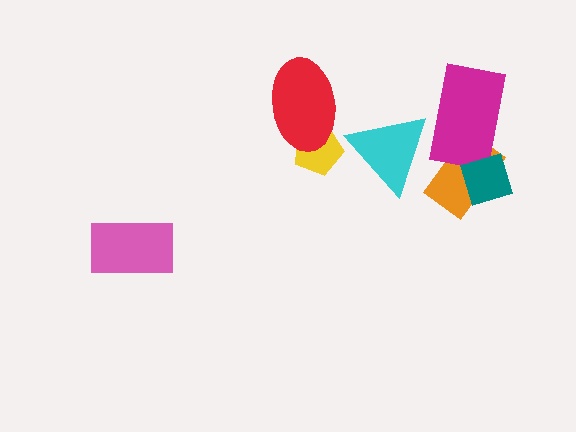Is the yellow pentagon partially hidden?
Yes, it is partially covered by another shape.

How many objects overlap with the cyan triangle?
1 object overlaps with the cyan triangle.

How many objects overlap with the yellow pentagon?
1 object overlaps with the yellow pentagon.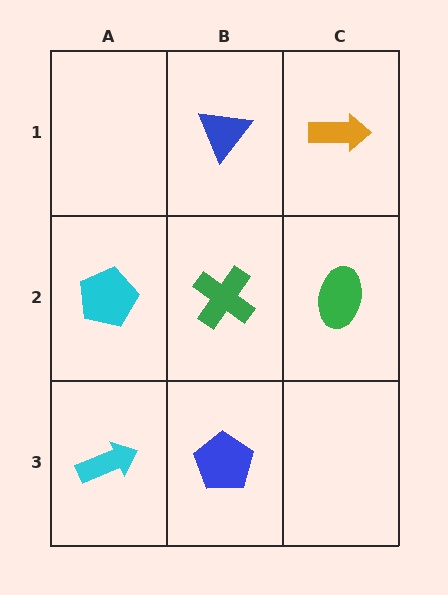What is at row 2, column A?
A cyan pentagon.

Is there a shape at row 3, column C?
No, that cell is empty.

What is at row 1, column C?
An orange arrow.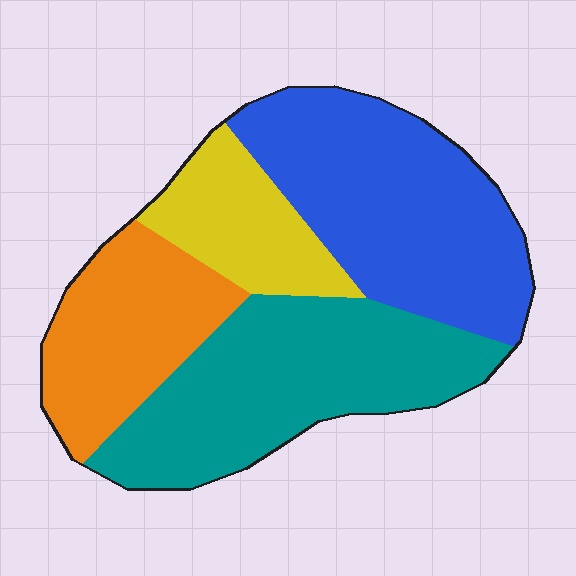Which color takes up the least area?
Yellow, at roughly 15%.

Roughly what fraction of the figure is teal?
Teal covers around 35% of the figure.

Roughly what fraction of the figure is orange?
Orange covers 20% of the figure.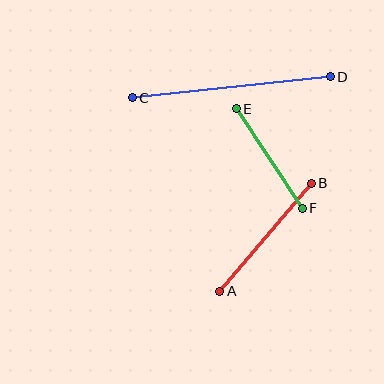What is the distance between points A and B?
The distance is approximately 141 pixels.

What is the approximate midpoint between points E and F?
The midpoint is at approximately (269, 158) pixels.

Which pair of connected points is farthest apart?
Points C and D are farthest apart.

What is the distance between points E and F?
The distance is approximately 119 pixels.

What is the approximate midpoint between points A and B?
The midpoint is at approximately (265, 237) pixels.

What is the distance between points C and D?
The distance is approximately 199 pixels.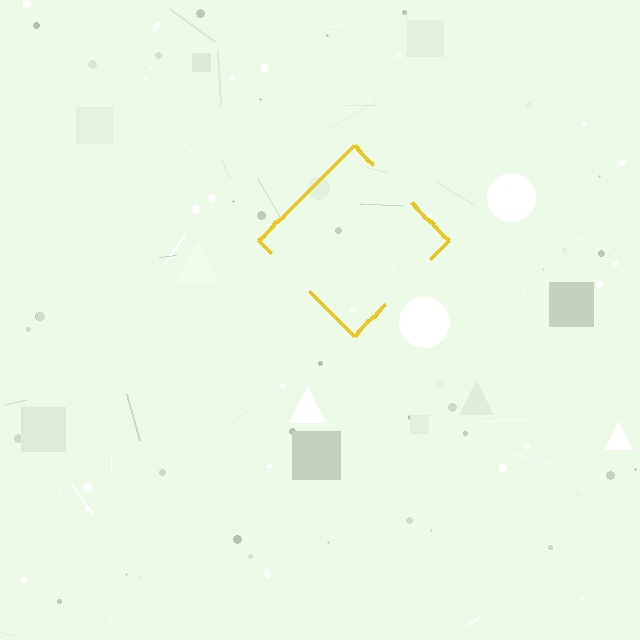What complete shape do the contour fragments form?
The contour fragments form a diamond.